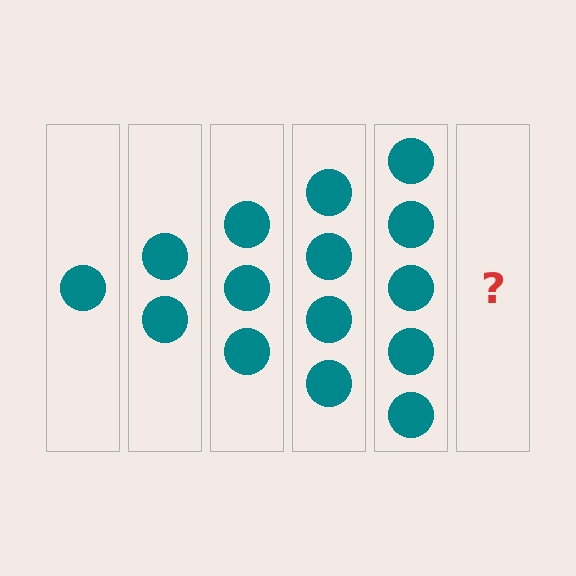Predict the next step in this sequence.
The next step is 6 circles.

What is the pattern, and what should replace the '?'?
The pattern is that each step adds one more circle. The '?' should be 6 circles.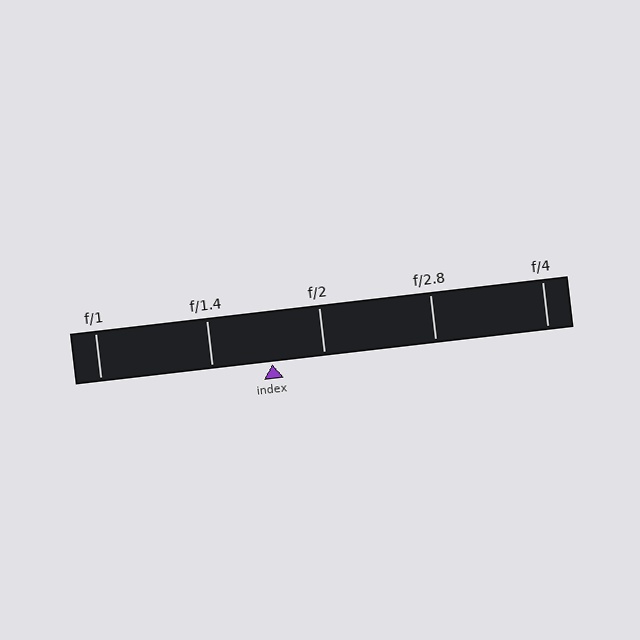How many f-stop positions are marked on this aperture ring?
There are 5 f-stop positions marked.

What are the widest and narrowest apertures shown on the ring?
The widest aperture shown is f/1 and the narrowest is f/4.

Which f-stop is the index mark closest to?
The index mark is closest to f/2.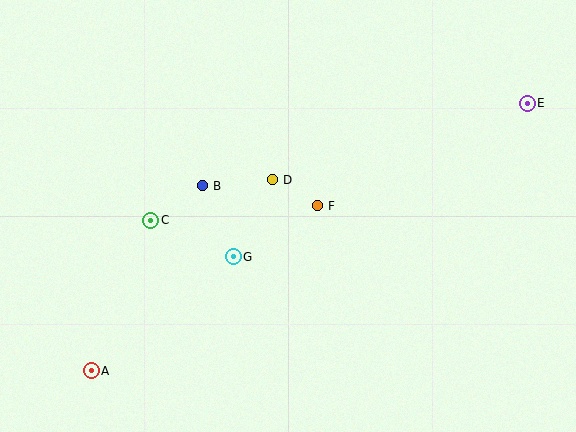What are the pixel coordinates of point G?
Point G is at (233, 257).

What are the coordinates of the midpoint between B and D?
The midpoint between B and D is at (238, 183).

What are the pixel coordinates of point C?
Point C is at (151, 220).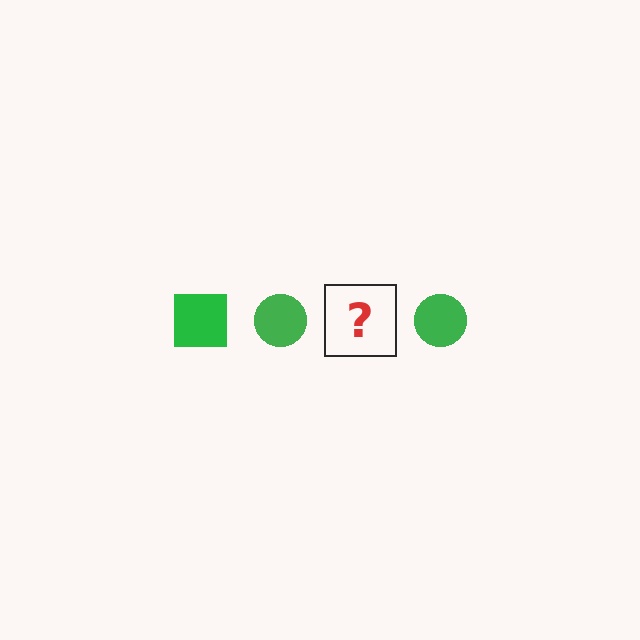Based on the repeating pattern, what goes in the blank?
The blank should be a green square.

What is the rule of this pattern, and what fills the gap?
The rule is that the pattern cycles through square, circle shapes in green. The gap should be filled with a green square.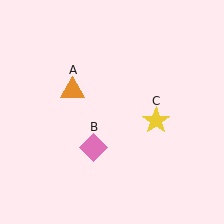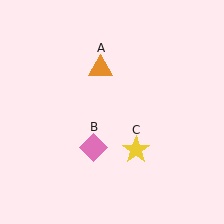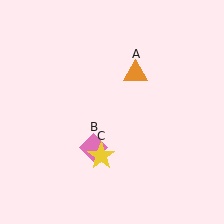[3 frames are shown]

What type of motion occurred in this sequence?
The orange triangle (object A), yellow star (object C) rotated clockwise around the center of the scene.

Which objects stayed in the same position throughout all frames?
Pink diamond (object B) remained stationary.